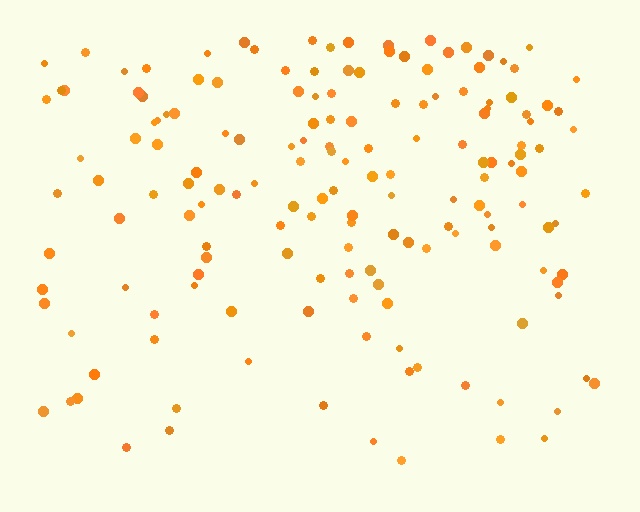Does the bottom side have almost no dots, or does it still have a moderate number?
Still a moderate number, just noticeably fewer than the top.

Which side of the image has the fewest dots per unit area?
The bottom.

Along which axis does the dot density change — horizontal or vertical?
Vertical.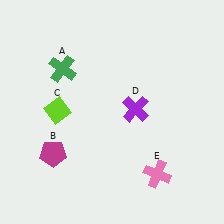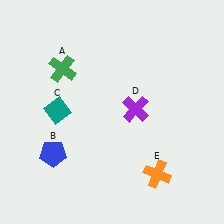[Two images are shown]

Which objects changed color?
B changed from magenta to blue. C changed from lime to teal. E changed from pink to orange.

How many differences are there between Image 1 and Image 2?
There are 3 differences between the two images.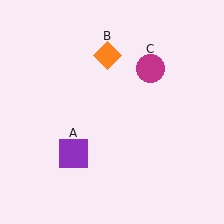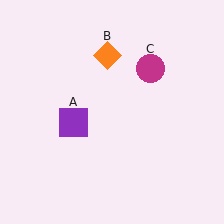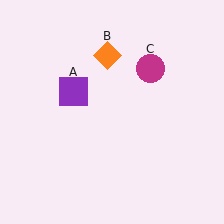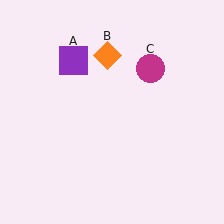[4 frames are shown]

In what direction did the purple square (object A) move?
The purple square (object A) moved up.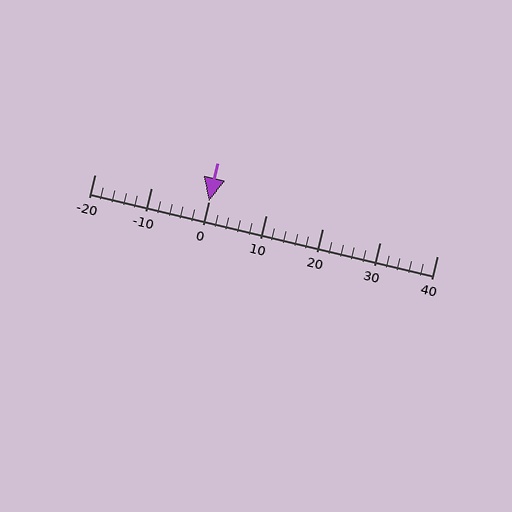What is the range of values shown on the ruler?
The ruler shows values from -20 to 40.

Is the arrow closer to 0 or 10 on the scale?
The arrow is closer to 0.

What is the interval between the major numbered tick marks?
The major tick marks are spaced 10 units apart.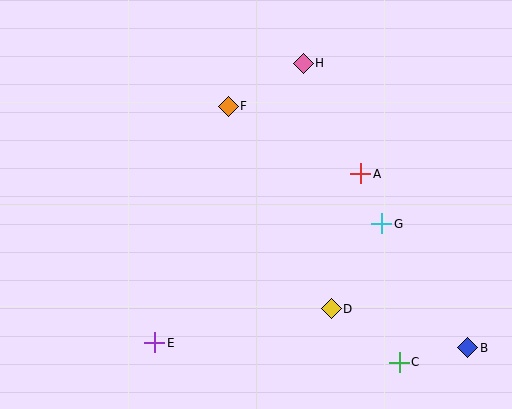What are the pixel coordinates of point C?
Point C is at (399, 362).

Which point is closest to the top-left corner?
Point F is closest to the top-left corner.